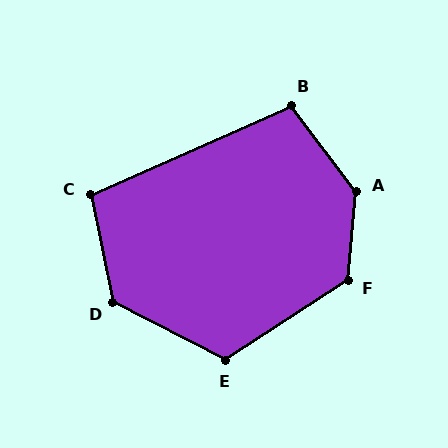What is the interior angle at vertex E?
Approximately 120 degrees (obtuse).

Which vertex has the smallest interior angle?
C, at approximately 103 degrees.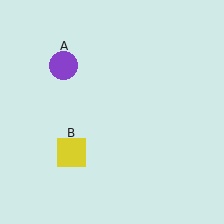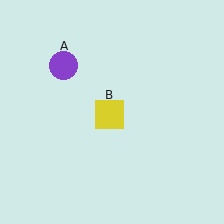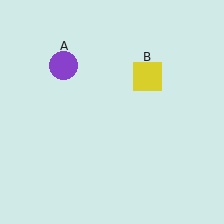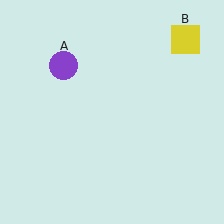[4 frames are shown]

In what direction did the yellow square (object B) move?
The yellow square (object B) moved up and to the right.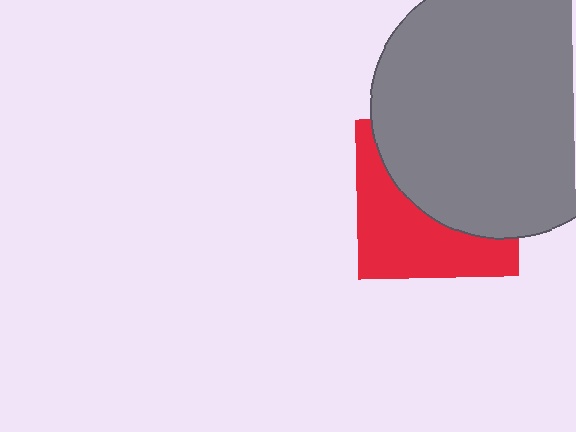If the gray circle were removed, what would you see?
You would see the complete red square.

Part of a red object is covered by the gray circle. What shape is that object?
It is a square.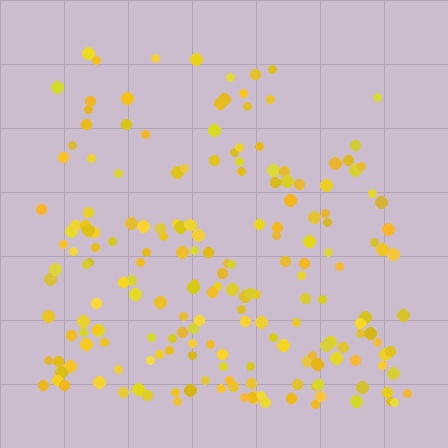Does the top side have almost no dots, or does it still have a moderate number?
Still a moderate number, just noticeably fewer than the bottom.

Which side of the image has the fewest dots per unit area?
The top.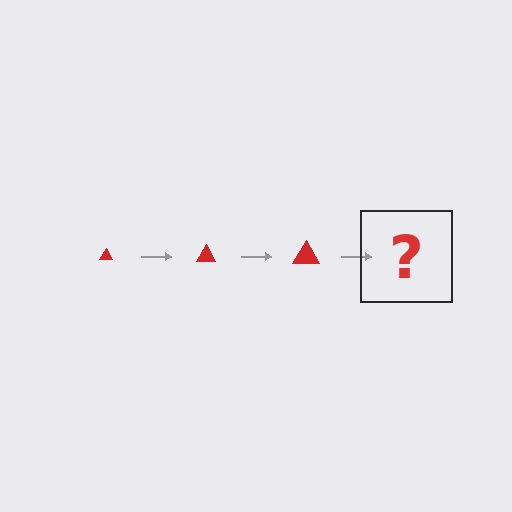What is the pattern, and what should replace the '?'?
The pattern is that the triangle gets progressively larger each step. The '?' should be a red triangle, larger than the previous one.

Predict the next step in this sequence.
The next step is a red triangle, larger than the previous one.